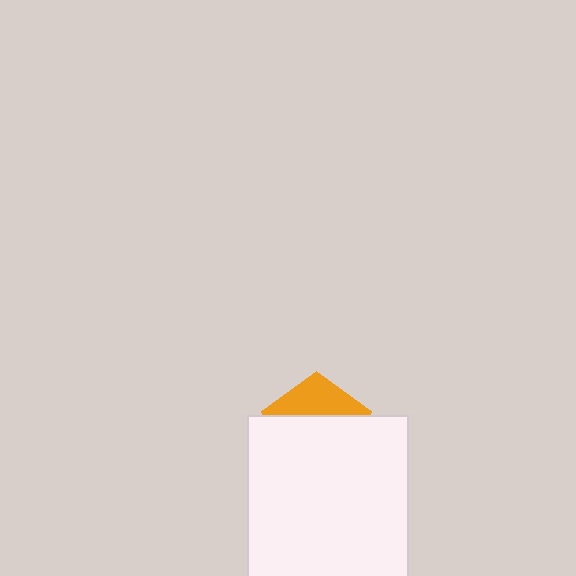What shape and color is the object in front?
The object in front is a white rectangle.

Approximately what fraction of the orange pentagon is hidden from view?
Roughly 66% of the orange pentagon is hidden behind the white rectangle.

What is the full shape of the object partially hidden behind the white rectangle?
The partially hidden object is an orange pentagon.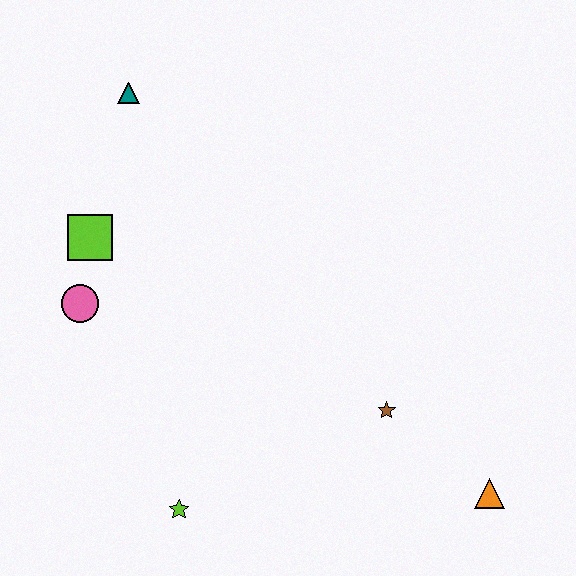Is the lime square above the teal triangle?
No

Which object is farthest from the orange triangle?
The teal triangle is farthest from the orange triangle.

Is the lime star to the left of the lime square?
No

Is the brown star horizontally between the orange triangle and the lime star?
Yes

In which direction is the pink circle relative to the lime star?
The pink circle is above the lime star.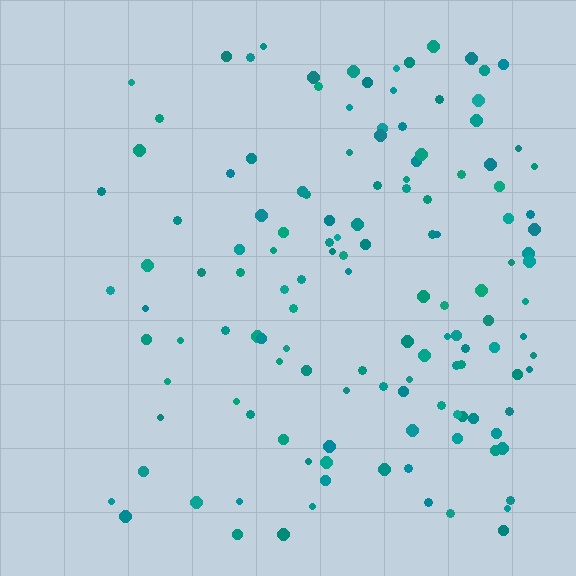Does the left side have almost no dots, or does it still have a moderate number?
Still a moderate number, just noticeably fewer than the right.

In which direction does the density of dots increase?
From left to right, with the right side densest.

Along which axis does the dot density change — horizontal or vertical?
Horizontal.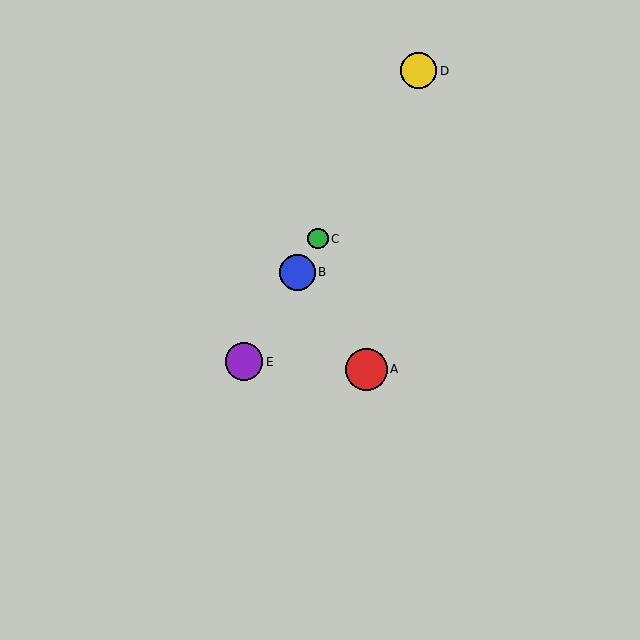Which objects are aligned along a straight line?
Objects B, C, D, E are aligned along a straight line.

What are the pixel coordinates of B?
Object B is at (297, 272).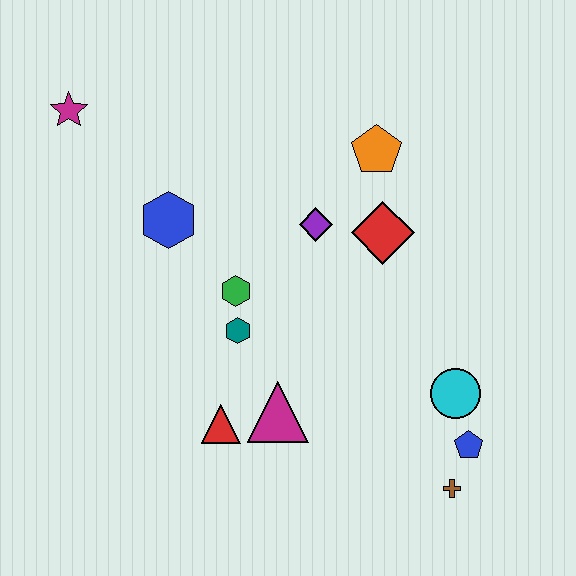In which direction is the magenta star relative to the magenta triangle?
The magenta star is above the magenta triangle.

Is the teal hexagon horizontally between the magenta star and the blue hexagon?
No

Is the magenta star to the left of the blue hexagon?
Yes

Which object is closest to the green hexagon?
The teal hexagon is closest to the green hexagon.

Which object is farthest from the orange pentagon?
The brown cross is farthest from the orange pentagon.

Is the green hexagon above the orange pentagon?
No